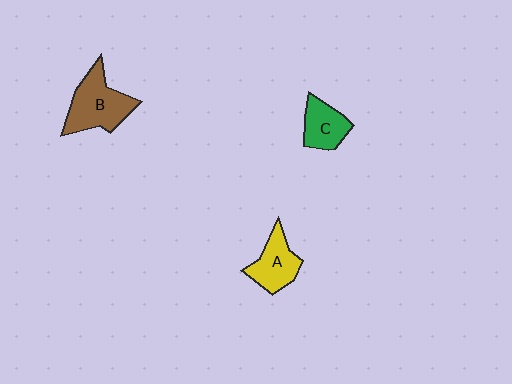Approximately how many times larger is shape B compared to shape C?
Approximately 1.6 times.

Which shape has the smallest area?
Shape C (green).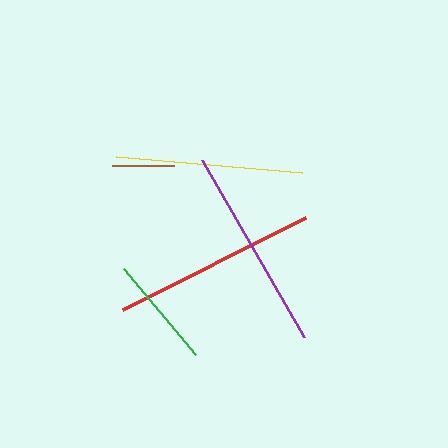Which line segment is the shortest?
The brown line is the shortest at approximately 61 pixels.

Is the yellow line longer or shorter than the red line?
The red line is longer than the yellow line.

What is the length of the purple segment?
The purple segment is approximately 204 pixels long.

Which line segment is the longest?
The red line is the longest at approximately 205 pixels.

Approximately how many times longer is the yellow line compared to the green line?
The yellow line is approximately 1.7 times the length of the green line.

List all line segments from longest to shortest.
From longest to shortest: red, purple, yellow, green, brown.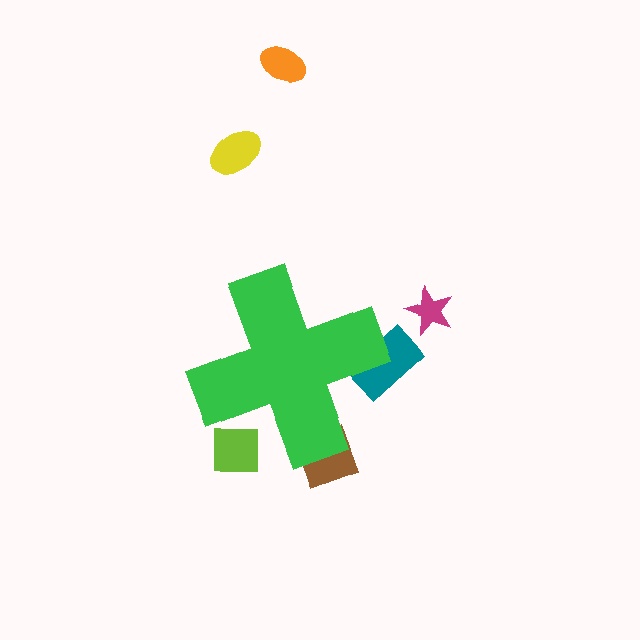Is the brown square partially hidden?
Yes, the brown square is partially hidden behind the green cross.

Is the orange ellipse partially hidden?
No, the orange ellipse is fully visible.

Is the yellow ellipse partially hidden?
No, the yellow ellipse is fully visible.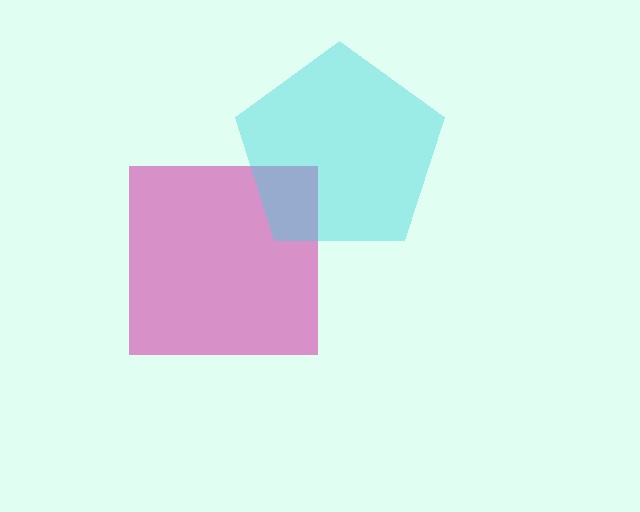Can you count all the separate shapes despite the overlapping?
Yes, there are 2 separate shapes.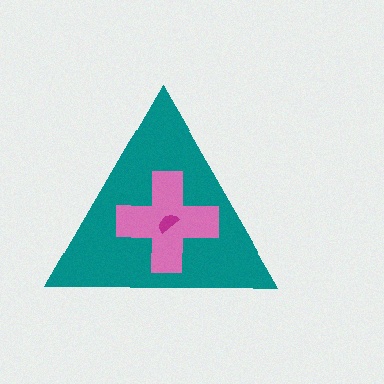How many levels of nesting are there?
3.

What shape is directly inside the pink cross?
The magenta semicircle.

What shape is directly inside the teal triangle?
The pink cross.